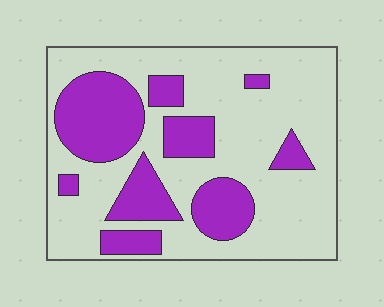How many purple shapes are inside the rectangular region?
9.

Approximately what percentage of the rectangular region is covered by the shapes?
Approximately 30%.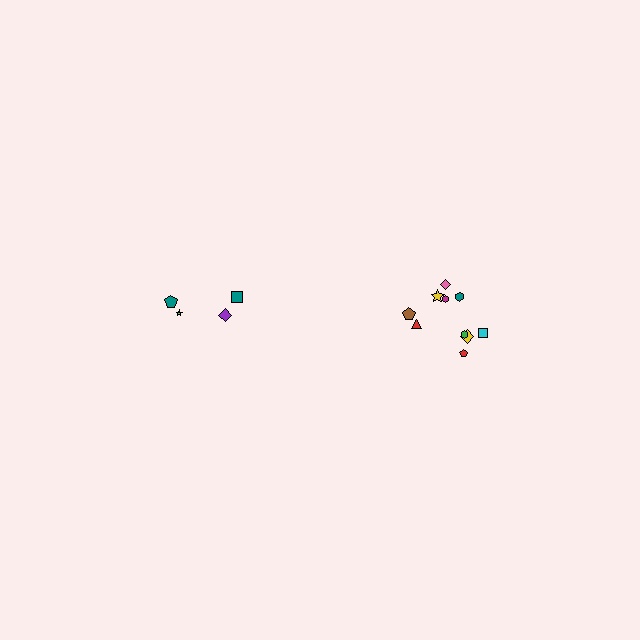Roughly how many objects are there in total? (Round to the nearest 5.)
Roughly 15 objects in total.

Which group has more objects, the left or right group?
The right group.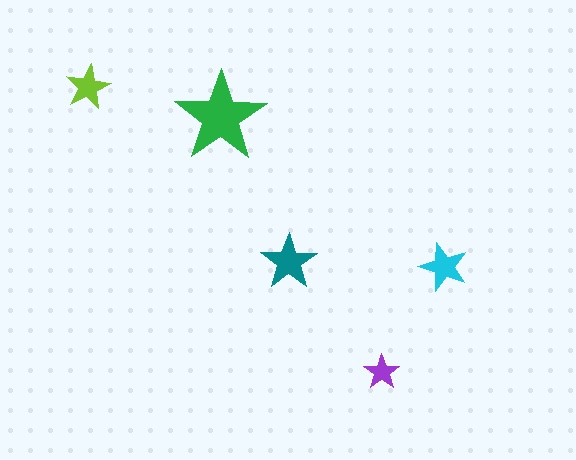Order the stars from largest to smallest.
the green one, the teal one, the cyan one, the lime one, the purple one.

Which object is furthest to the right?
The cyan star is rightmost.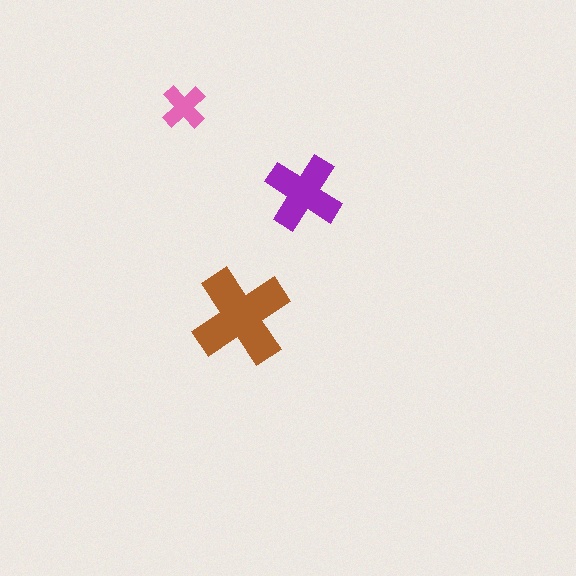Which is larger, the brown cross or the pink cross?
The brown one.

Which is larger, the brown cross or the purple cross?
The brown one.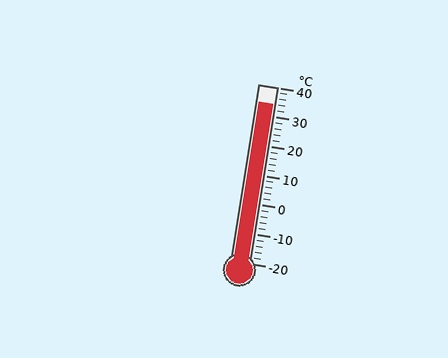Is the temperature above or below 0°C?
The temperature is above 0°C.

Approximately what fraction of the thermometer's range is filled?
The thermometer is filled to approximately 90% of its range.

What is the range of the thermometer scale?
The thermometer scale ranges from -20°C to 40°C.